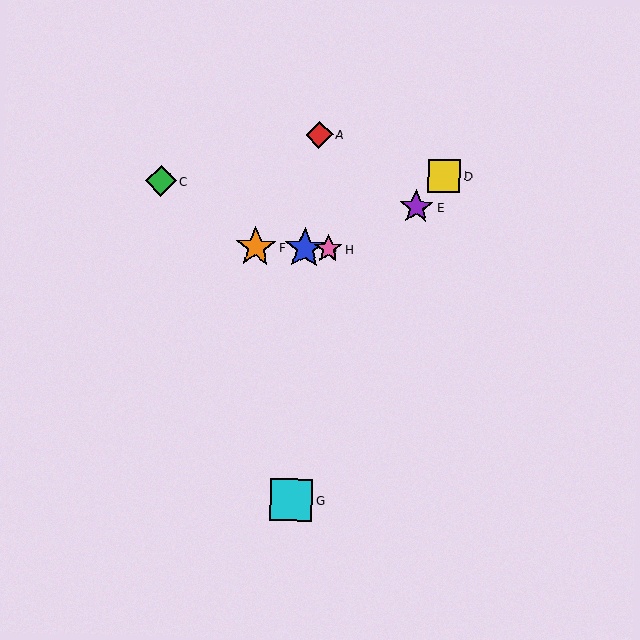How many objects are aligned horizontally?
3 objects (B, F, H) are aligned horizontally.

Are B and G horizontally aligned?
No, B is at y≈248 and G is at y≈500.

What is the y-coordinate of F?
Object F is at y≈247.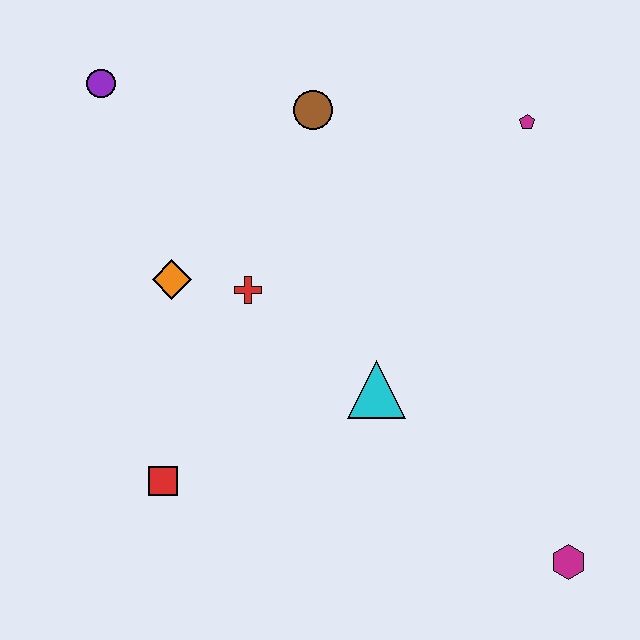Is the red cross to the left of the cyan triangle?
Yes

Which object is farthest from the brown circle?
The magenta hexagon is farthest from the brown circle.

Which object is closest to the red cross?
The orange diamond is closest to the red cross.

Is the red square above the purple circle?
No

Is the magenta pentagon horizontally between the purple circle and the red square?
No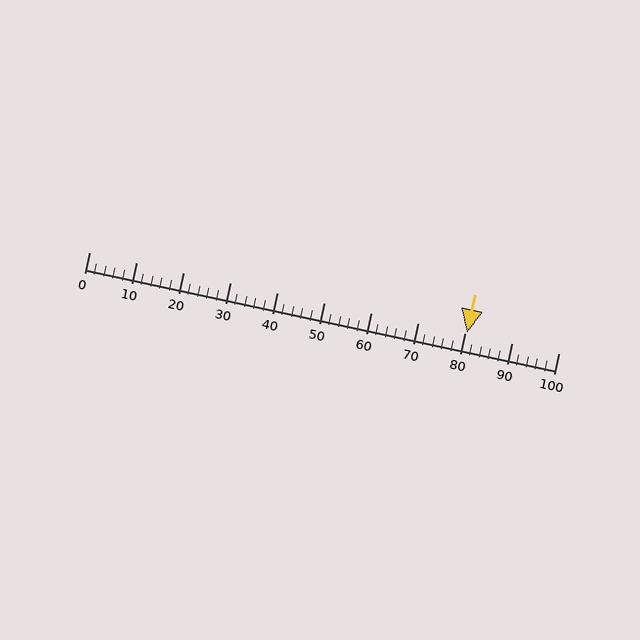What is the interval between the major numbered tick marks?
The major tick marks are spaced 10 units apart.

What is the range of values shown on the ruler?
The ruler shows values from 0 to 100.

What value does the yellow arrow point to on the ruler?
The yellow arrow points to approximately 81.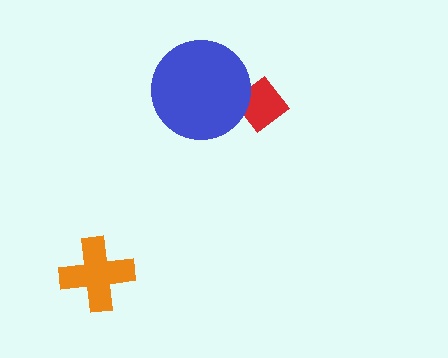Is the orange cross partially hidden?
No, no other shape covers it.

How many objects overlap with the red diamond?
1 object overlaps with the red diamond.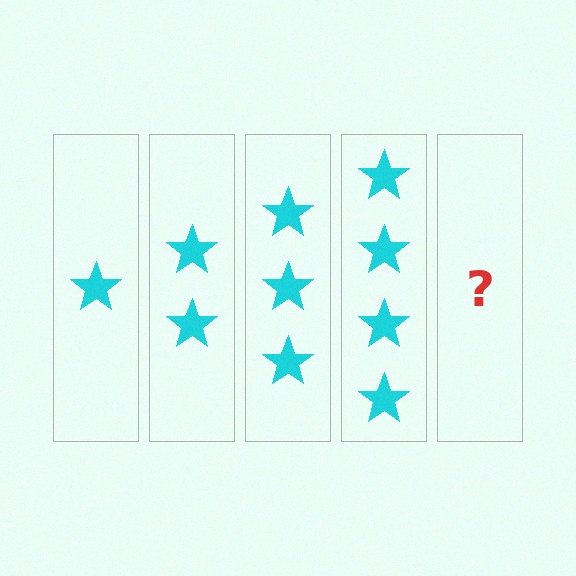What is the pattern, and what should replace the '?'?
The pattern is that each step adds one more star. The '?' should be 5 stars.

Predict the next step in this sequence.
The next step is 5 stars.